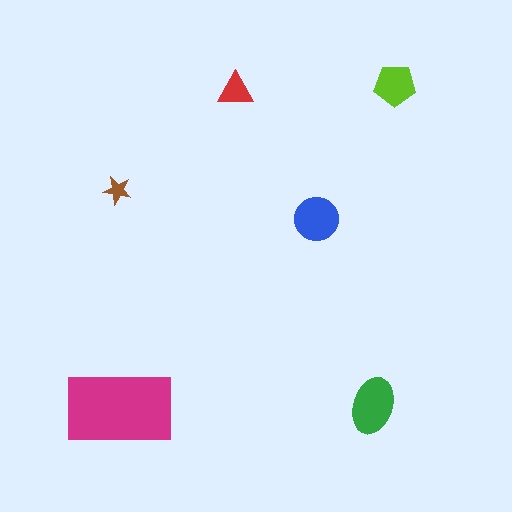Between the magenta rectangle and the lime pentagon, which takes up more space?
The magenta rectangle.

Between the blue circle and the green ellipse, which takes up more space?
The green ellipse.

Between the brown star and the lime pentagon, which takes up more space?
The lime pentagon.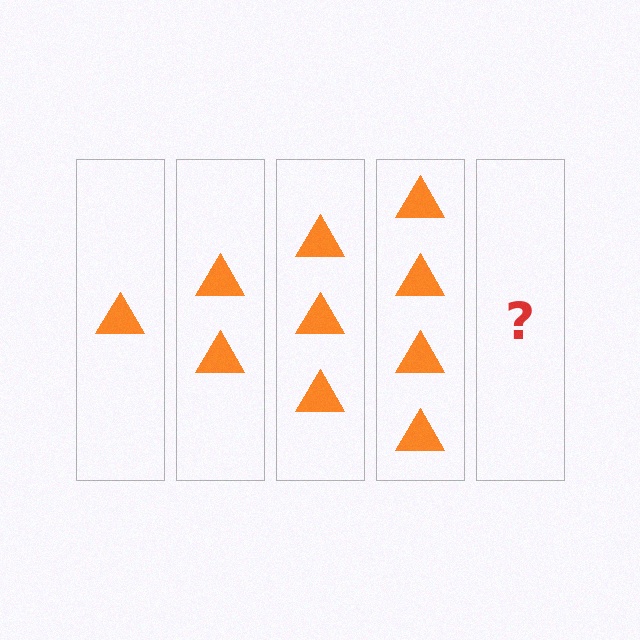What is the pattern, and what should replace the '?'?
The pattern is that each step adds one more triangle. The '?' should be 5 triangles.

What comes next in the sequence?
The next element should be 5 triangles.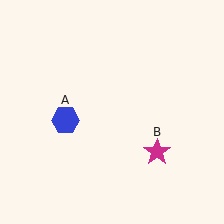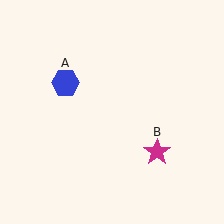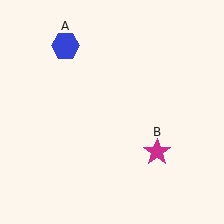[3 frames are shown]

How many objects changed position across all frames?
1 object changed position: blue hexagon (object A).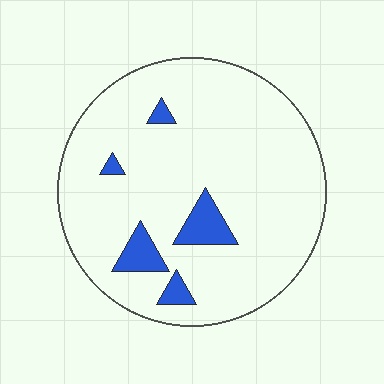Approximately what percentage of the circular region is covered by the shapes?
Approximately 10%.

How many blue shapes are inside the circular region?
5.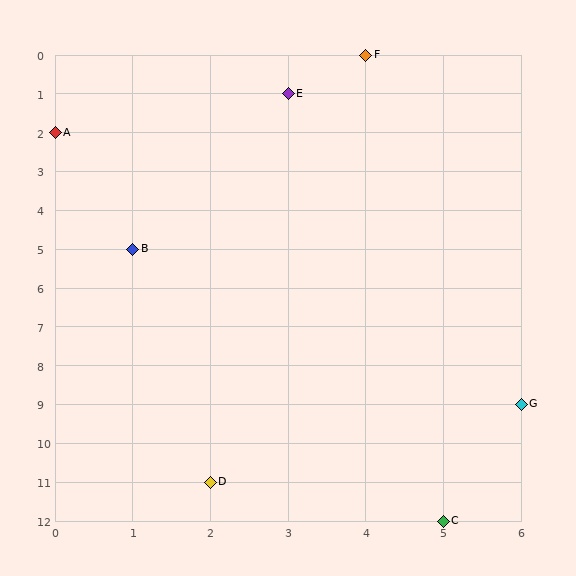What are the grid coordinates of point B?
Point B is at grid coordinates (1, 5).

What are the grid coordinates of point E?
Point E is at grid coordinates (3, 1).